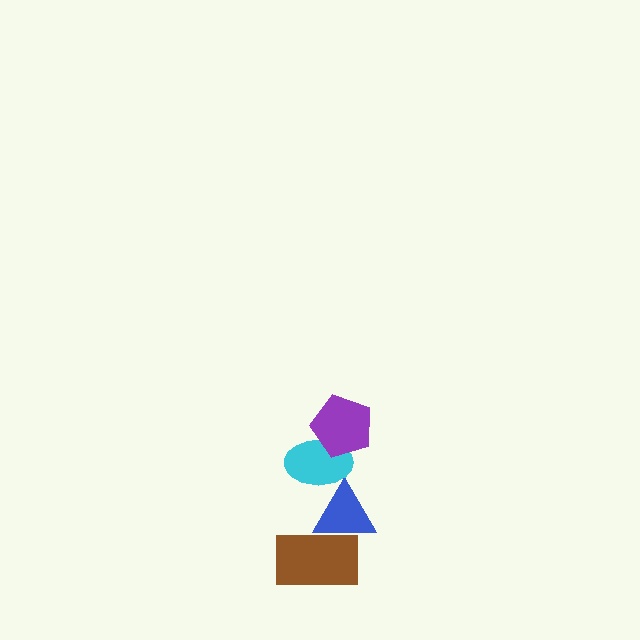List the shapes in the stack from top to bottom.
From top to bottom: the purple pentagon, the cyan ellipse, the blue triangle, the brown rectangle.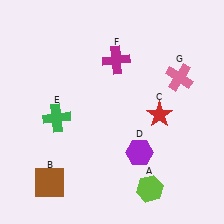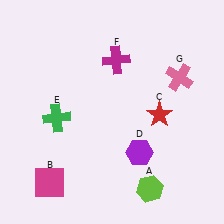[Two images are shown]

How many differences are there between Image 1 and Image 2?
There is 1 difference between the two images.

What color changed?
The square (B) changed from brown in Image 1 to magenta in Image 2.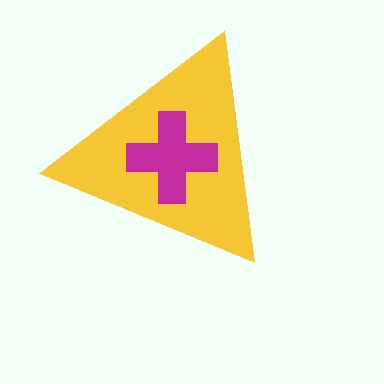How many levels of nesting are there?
2.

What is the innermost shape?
The magenta cross.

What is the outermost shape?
The yellow triangle.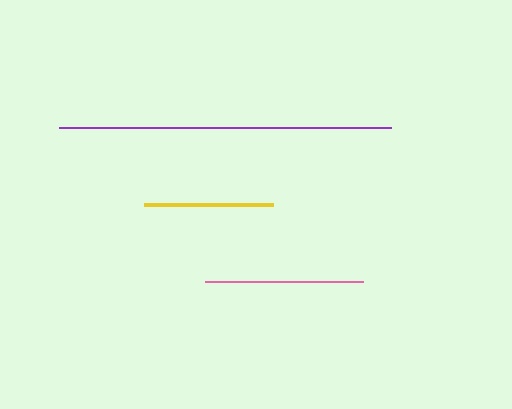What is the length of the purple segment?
The purple segment is approximately 332 pixels long.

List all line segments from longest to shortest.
From longest to shortest: purple, pink, yellow.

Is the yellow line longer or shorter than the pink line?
The pink line is longer than the yellow line.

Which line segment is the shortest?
The yellow line is the shortest at approximately 129 pixels.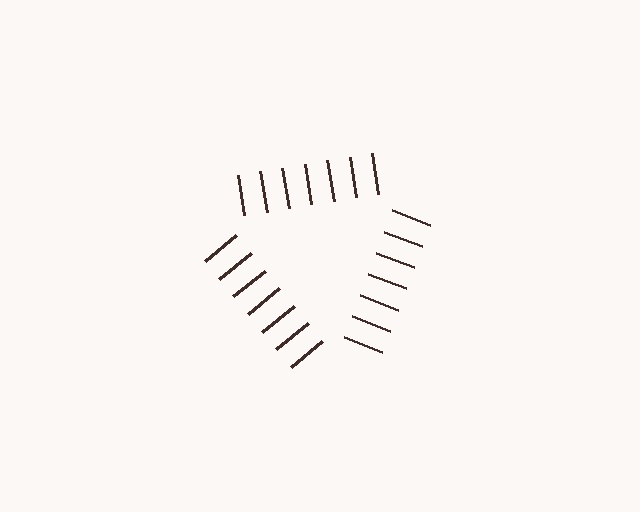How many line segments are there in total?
21 — 7 along each of the 3 edges.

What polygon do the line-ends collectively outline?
An illusory triangle — the line segments terminate on its edges but no continuous stroke is drawn.